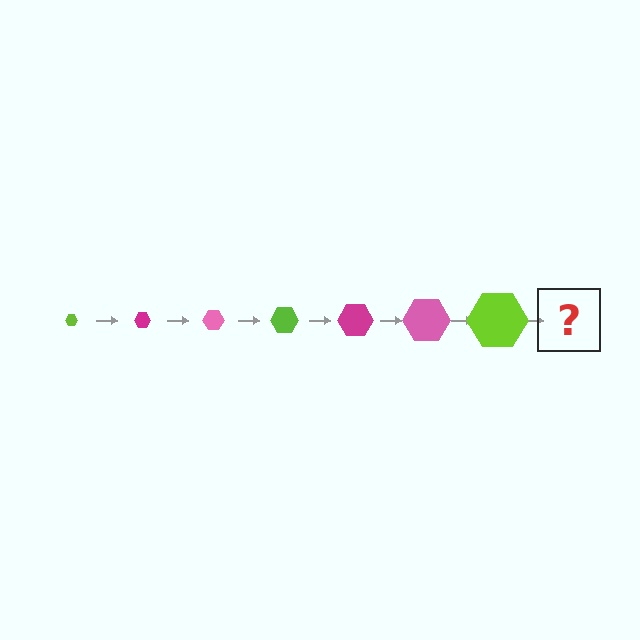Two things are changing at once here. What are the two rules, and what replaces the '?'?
The two rules are that the hexagon grows larger each step and the color cycles through lime, magenta, and pink. The '?' should be a magenta hexagon, larger than the previous one.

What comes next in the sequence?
The next element should be a magenta hexagon, larger than the previous one.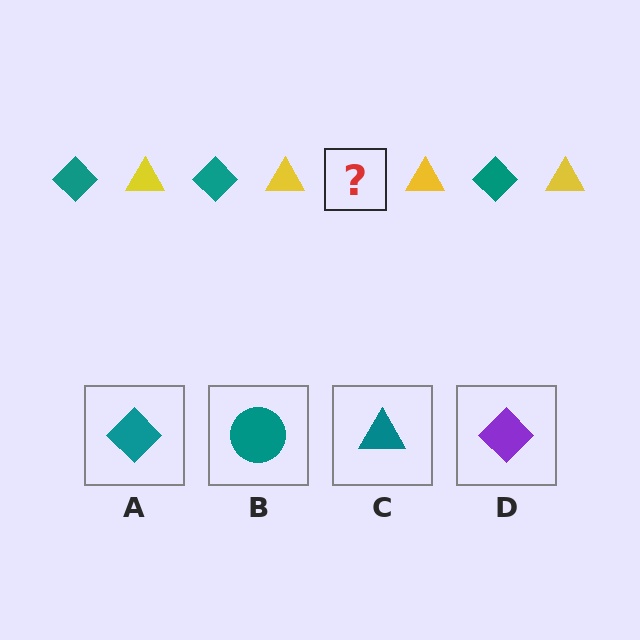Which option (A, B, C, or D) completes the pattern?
A.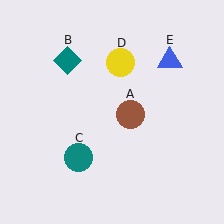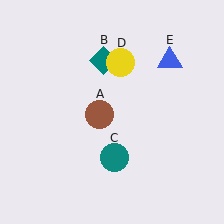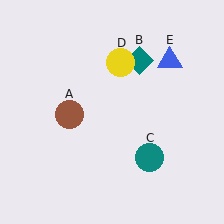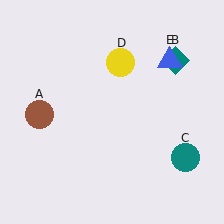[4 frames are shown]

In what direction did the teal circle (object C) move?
The teal circle (object C) moved right.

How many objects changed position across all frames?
3 objects changed position: brown circle (object A), teal diamond (object B), teal circle (object C).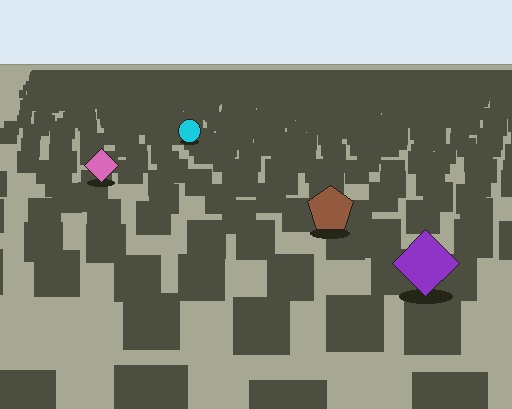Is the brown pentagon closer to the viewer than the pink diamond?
Yes. The brown pentagon is closer — you can tell from the texture gradient: the ground texture is coarser near it.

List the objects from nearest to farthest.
From nearest to farthest: the purple diamond, the brown pentagon, the pink diamond, the cyan circle.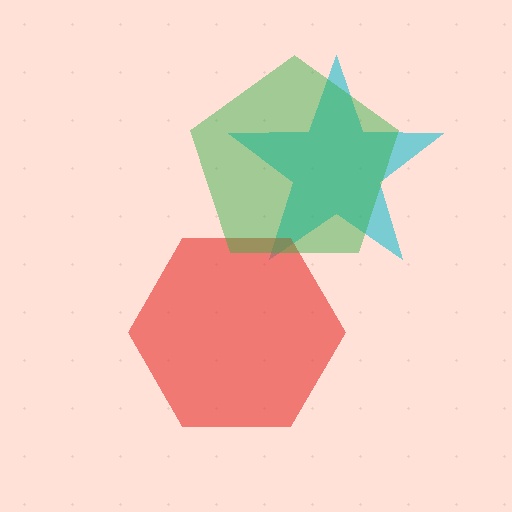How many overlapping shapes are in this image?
There are 3 overlapping shapes in the image.